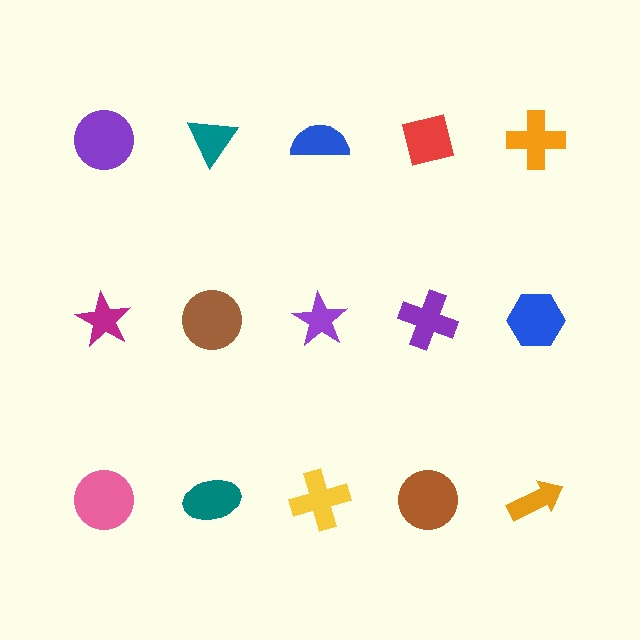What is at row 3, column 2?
A teal ellipse.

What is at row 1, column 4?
A red square.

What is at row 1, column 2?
A teal triangle.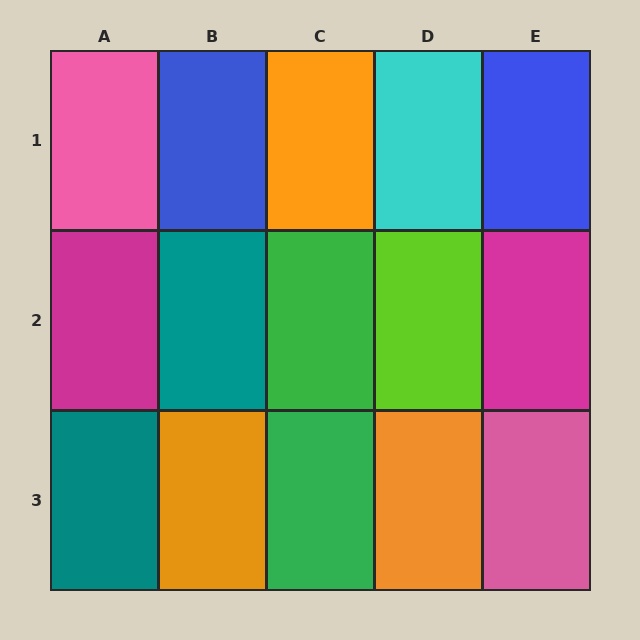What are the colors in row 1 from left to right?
Pink, blue, orange, cyan, blue.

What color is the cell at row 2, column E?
Magenta.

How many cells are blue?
2 cells are blue.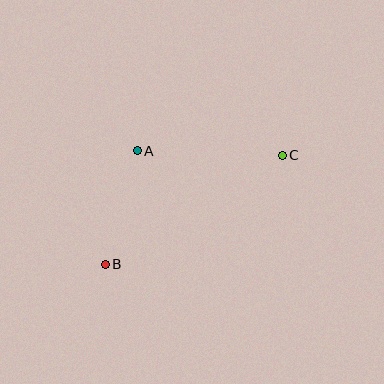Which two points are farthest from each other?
Points B and C are farthest from each other.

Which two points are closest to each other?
Points A and B are closest to each other.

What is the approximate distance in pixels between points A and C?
The distance between A and C is approximately 145 pixels.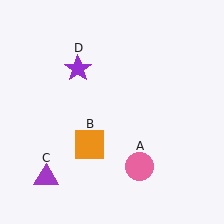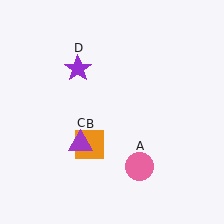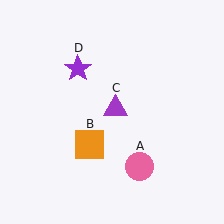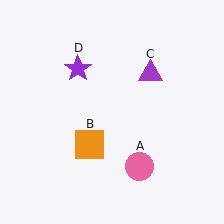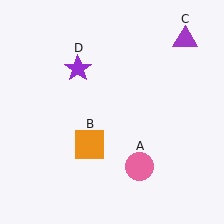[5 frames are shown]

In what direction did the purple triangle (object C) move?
The purple triangle (object C) moved up and to the right.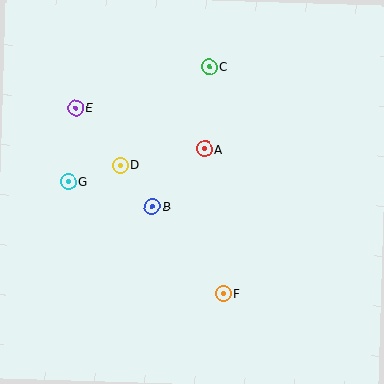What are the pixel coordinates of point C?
Point C is at (209, 67).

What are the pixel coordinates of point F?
Point F is at (223, 294).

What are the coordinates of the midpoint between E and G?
The midpoint between E and G is at (72, 145).